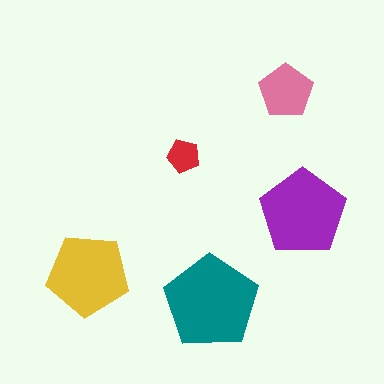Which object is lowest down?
The teal pentagon is bottommost.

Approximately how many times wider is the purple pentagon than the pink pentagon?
About 1.5 times wider.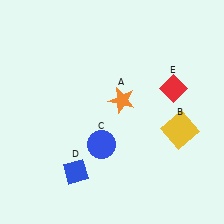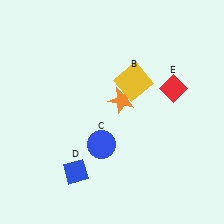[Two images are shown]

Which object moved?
The yellow square (B) moved up.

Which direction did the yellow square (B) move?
The yellow square (B) moved up.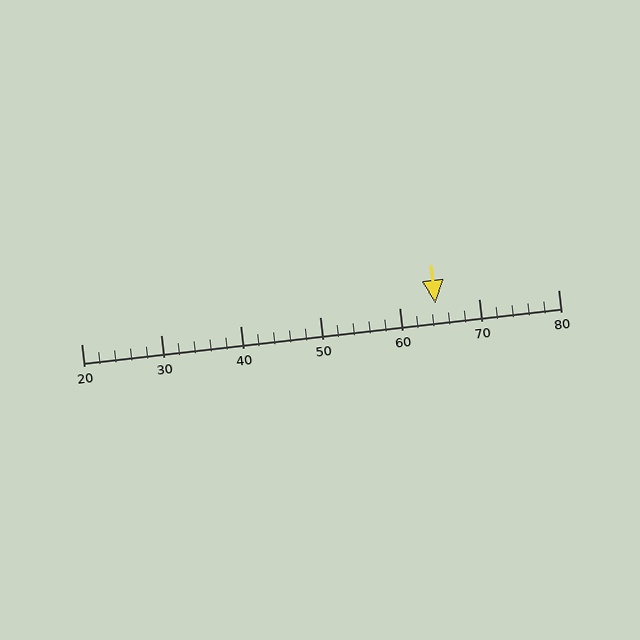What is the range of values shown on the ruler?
The ruler shows values from 20 to 80.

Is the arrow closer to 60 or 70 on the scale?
The arrow is closer to 60.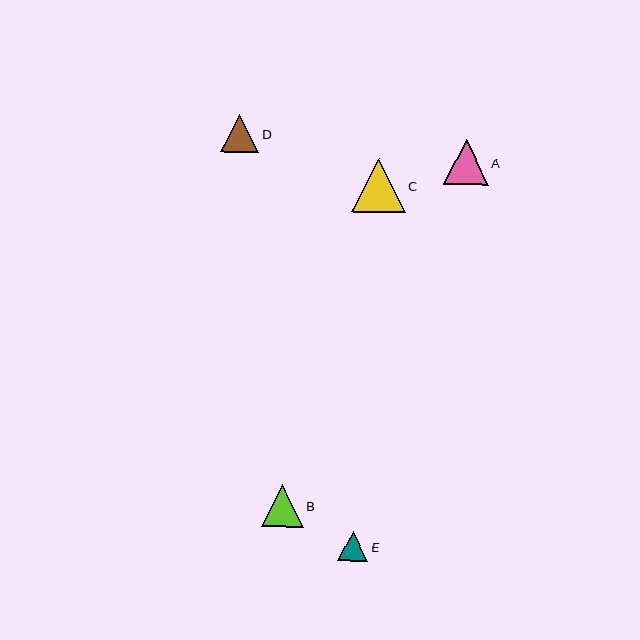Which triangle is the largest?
Triangle C is the largest with a size of approximately 54 pixels.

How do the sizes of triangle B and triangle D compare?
Triangle B and triangle D are approximately the same size.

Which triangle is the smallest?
Triangle E is the smallest with a size of approximately 30 pixels.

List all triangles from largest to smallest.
From largest to smallest: C, A, B, D, E.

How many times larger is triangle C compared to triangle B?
Triangle C is approximately 1.3 times the size of triangle B.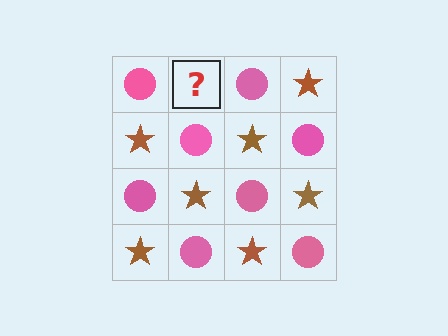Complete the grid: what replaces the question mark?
The question mark should be replaced with a brown star.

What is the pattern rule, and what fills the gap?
The rule is that it alternates pink circle and brown star in a checkerboard pattern. The gap should be filled with a brown star.